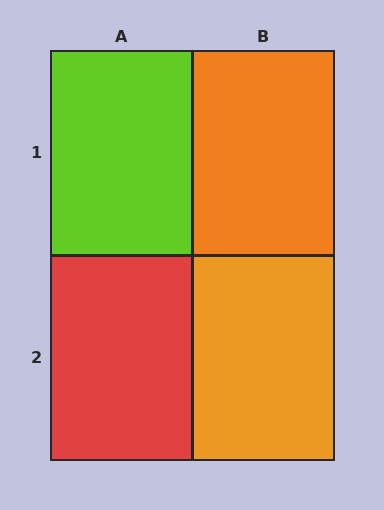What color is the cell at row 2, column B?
Orange.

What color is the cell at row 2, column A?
Red.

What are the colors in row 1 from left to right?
Lime, orange.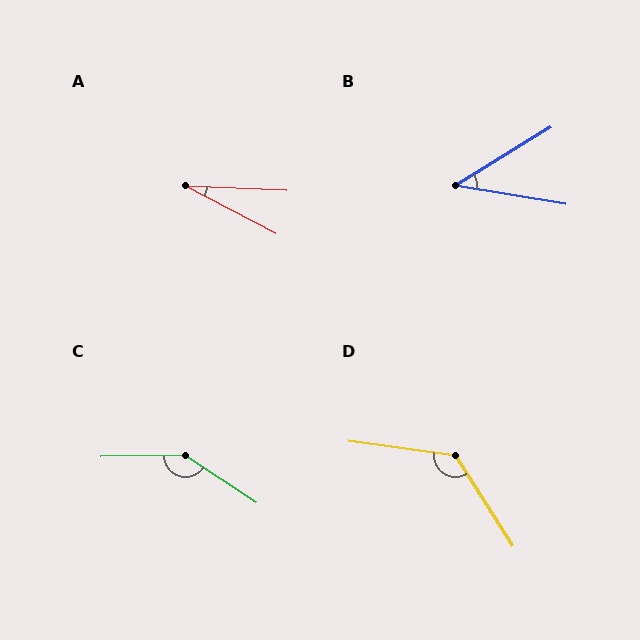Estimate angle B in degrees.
Approximately 41 degrees.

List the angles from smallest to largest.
A (25°), B (41°), D (130°), C (145°).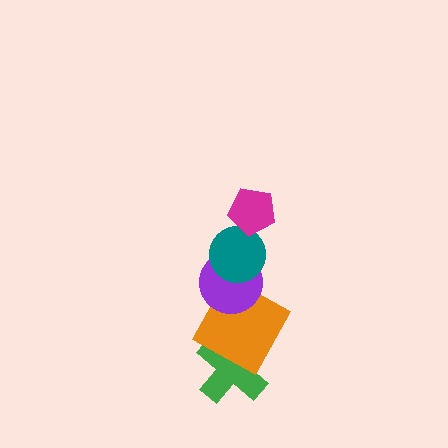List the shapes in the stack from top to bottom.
From top to bottom: the magenta pentagon, the teal circle, the purple circle, the orange square, the green cross.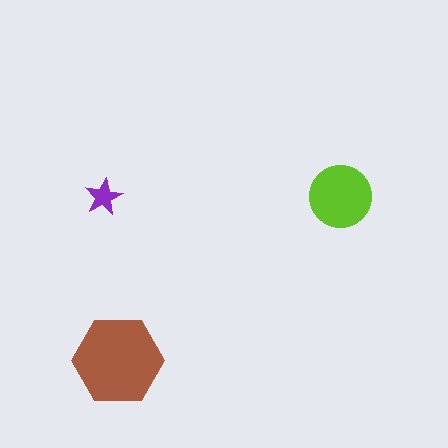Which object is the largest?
The brown hexagon.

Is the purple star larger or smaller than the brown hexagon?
Smaller.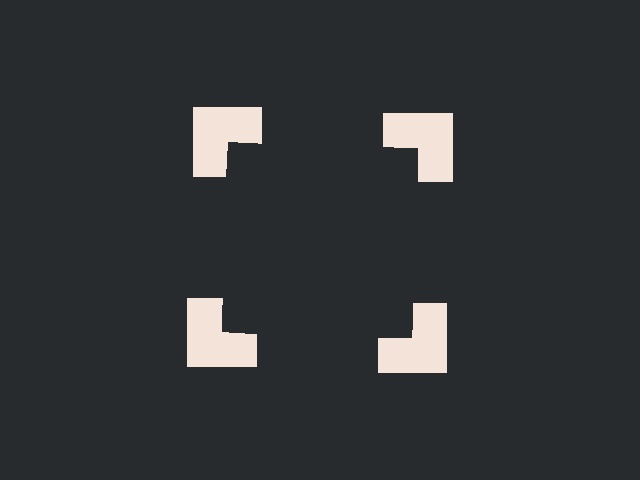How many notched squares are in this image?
There are 4 — one at each vertex of the illusory square.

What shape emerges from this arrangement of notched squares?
An illusory square — its edges are inferred from the aligned wedge cuts in the notched squares, not physically drawn.